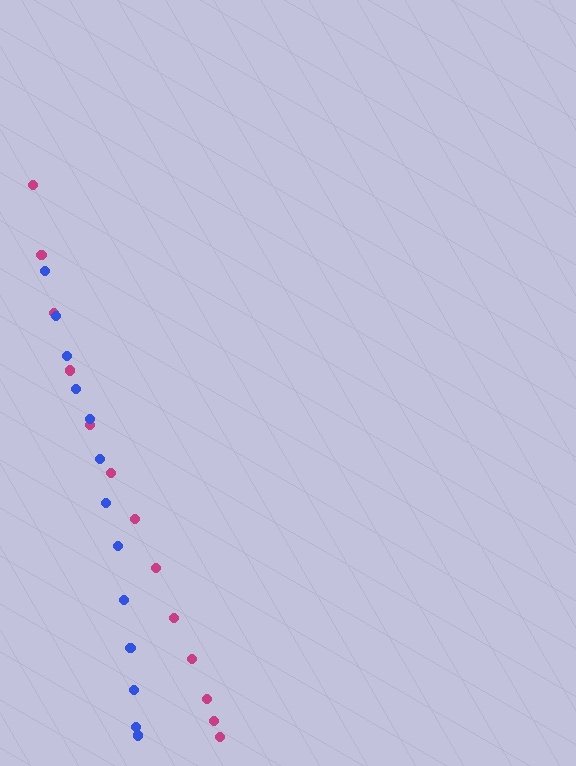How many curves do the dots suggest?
There are 2 distinct paths.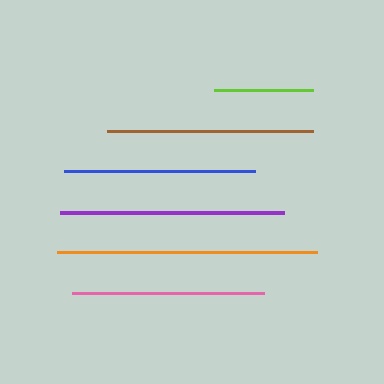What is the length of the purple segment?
The purple segment is approximately 224 pixels long.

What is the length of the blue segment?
The blue segment is approximately 190 pixels long.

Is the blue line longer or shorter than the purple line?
The purple line is longer than the blue line.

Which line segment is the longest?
The orange line is the longest at approximately 260 pixels.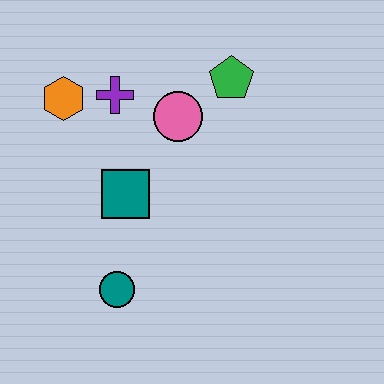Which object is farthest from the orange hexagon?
The teal circle is farthest from the orange hexagon.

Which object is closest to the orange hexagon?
The purple cross is closest to the orange hexagon.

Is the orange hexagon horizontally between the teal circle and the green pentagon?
No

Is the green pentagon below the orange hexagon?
No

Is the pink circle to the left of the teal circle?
No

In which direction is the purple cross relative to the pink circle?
The purple cross is to the left of the pink circle.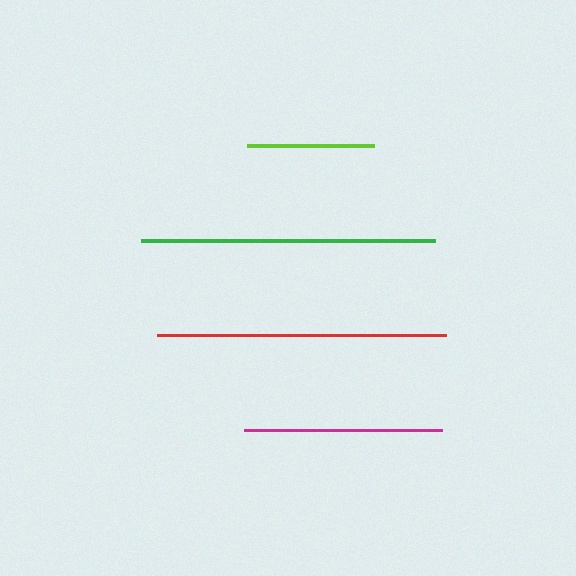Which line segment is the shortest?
The lime line is the shortest at approximately 127 pixels.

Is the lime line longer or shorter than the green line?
The green line is longer than the lime line.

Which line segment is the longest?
The green line is the longest at approximately 294 pixels.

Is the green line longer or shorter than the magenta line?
The green line is longer than the magenta line.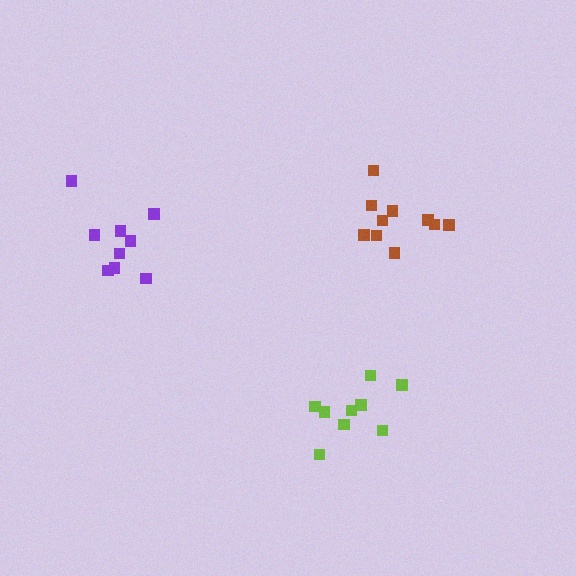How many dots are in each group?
Group 1: 10 dots, Group 2: 9 dots, Group 3: 9 dots (28 total).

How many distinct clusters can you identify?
There are 3 distinct clusters.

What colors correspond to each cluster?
The clusters are colored: brown, lime, purple.